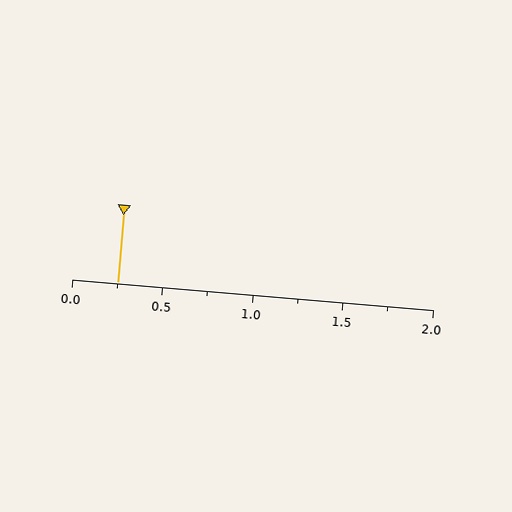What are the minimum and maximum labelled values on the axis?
The axis runs from 0.0 to 2.0.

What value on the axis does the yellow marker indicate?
The marker indicates approximately 0.25.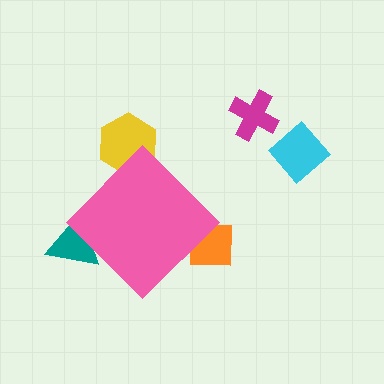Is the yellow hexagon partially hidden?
Yes, the yellow hexagon is partially hidden behind the pink diamond.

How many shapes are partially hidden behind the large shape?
3 shapes are partially hidden.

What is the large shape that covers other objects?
A pink diamond.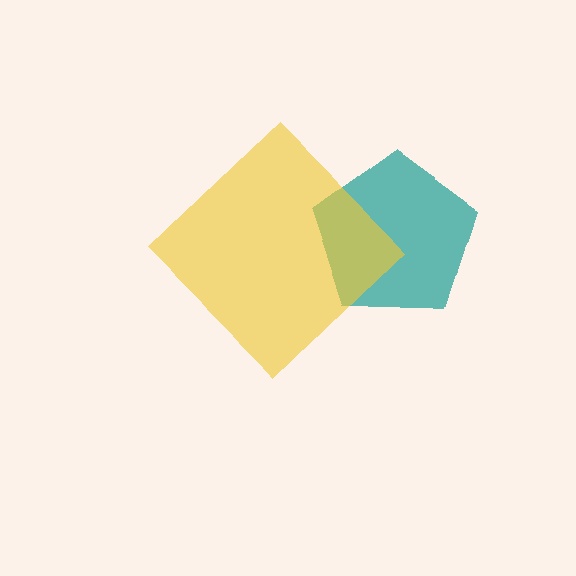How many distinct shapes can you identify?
There are 2 distinct shapes: a teal pentagon, a yellow diamond.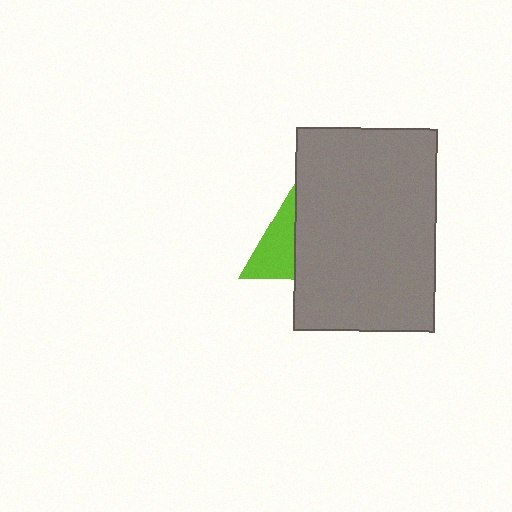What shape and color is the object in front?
The object in front is a gray rectangle.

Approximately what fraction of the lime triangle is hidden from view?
Roughly 68% of the lime triangle is hidden behind the gray rectangle.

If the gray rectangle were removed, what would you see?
You would see the complete lime triangle.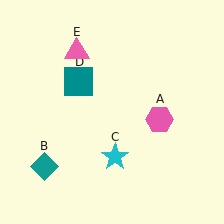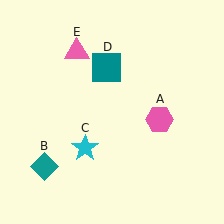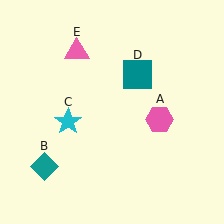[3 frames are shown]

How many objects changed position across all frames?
2 objects changed position: cyan star (object C), teal square (object D).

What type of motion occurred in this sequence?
The cyan star (object C), teal square (object D) rotated clockwise around the center of the scene.